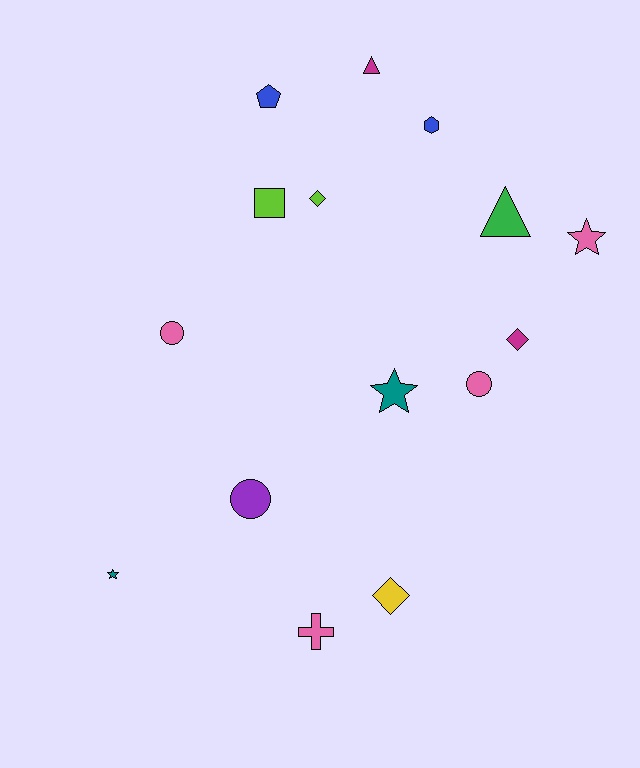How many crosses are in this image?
There is 1 cross.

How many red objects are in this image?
There are no red objects.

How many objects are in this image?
There are 15 objects.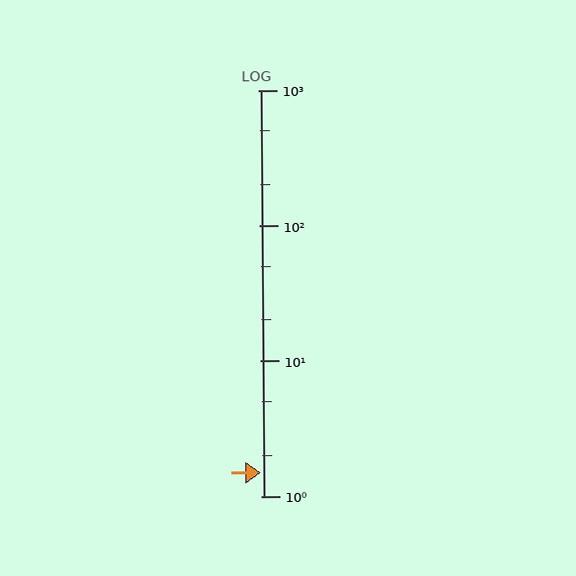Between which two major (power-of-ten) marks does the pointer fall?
The pointer is between 1 and 10.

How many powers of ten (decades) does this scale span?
The scale spans 3 decades, from 1 to 1000.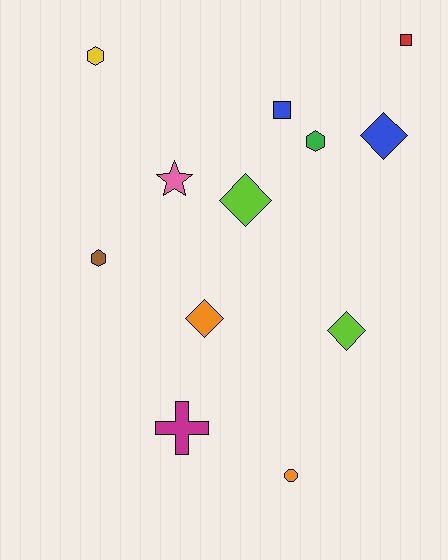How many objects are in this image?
There are 12 objects.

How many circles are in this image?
There is 1 circle.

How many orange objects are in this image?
There are 2 orange objects.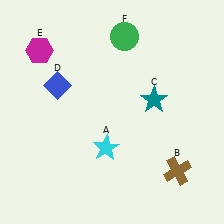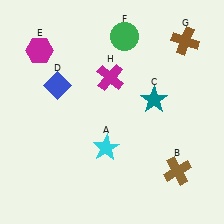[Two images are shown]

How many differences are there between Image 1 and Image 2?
There are 2 differences between the two images.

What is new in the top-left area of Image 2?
A magenta cross (H) was added in the top-left area of Image 2.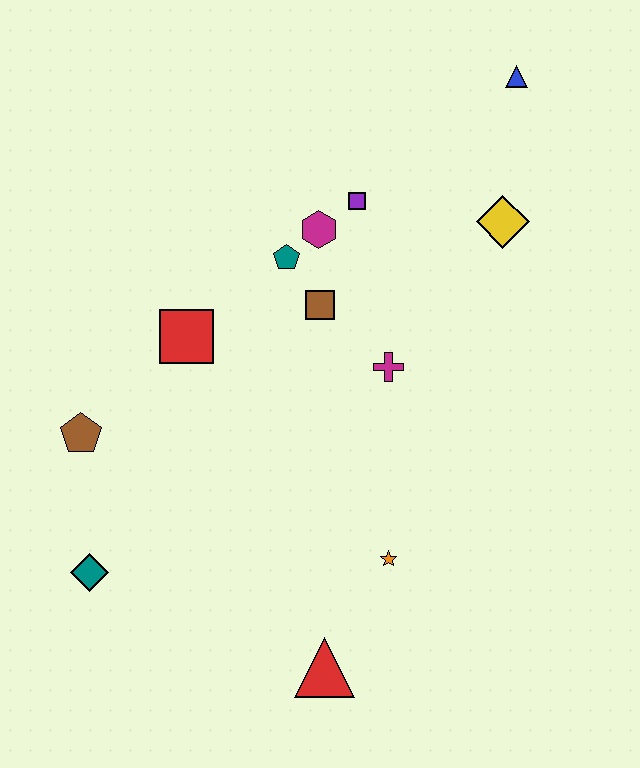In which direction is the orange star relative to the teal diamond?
The orange star is to the right of the teal diamond.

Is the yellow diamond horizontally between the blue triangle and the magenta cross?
Yes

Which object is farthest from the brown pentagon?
The blue triangle is farthest from the brown pentagon.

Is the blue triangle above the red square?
Yes